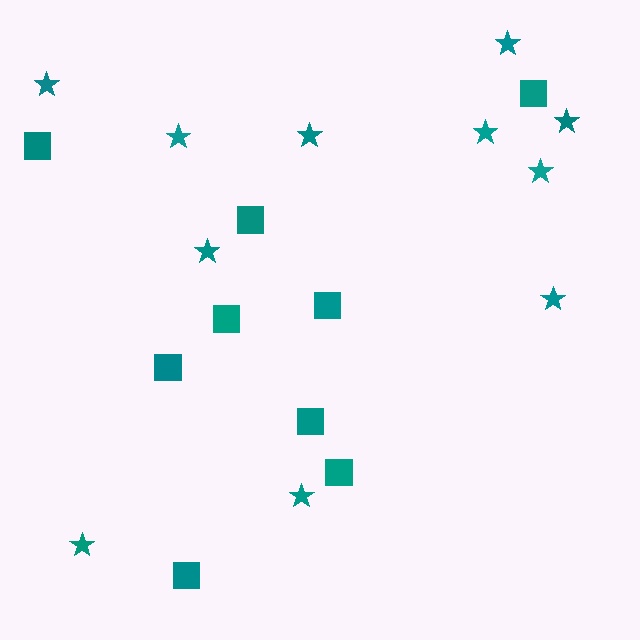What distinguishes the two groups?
There are 2 groups: one group of squares (9) and one group of stars (11).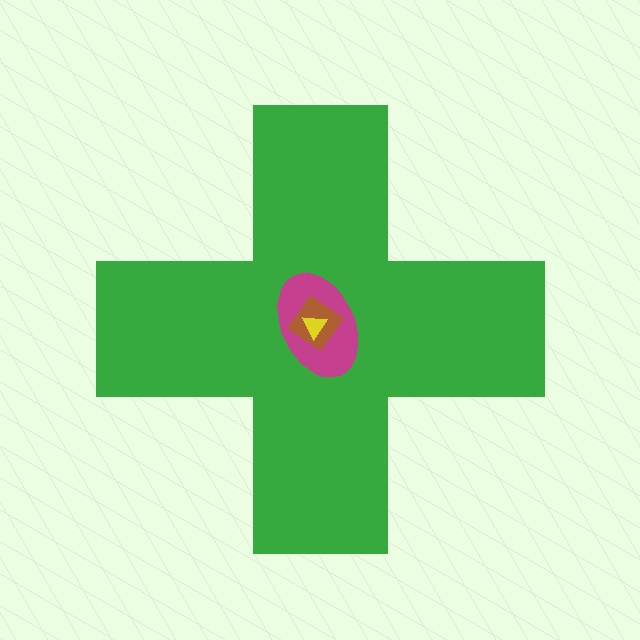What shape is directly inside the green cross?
The magenta ellipse.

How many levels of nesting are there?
4.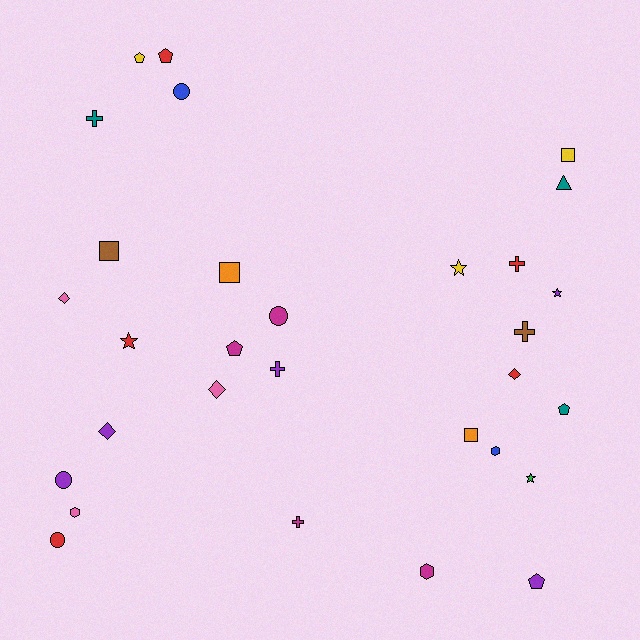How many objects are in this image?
There are 30 objects.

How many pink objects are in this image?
There are 3 pink objects.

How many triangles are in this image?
There is 1 triangle.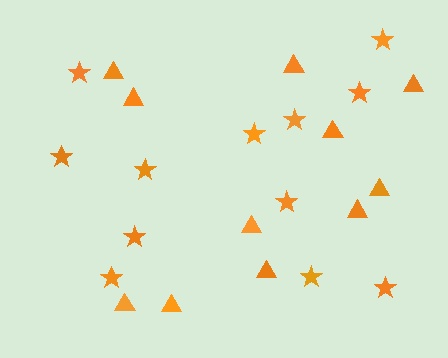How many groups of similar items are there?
There are 2 groups: one group of triangles (11) and one group of stars (12).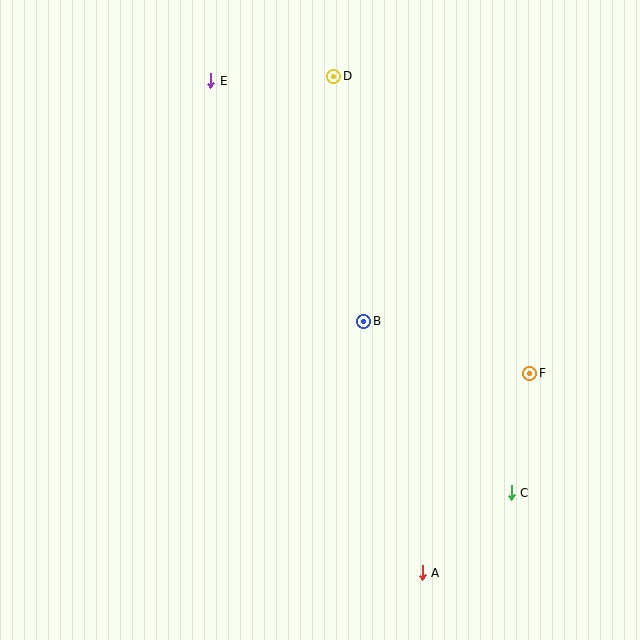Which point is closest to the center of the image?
Point B at (364, 321) is closest to the center.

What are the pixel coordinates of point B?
Point B is at (364, 321).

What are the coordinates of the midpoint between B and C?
The midpoint between B and C is at (437, 407).